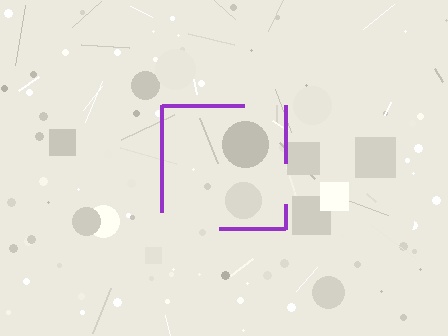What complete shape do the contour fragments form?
The contour fragments form a square.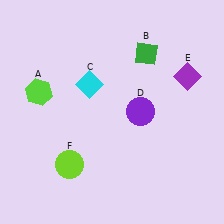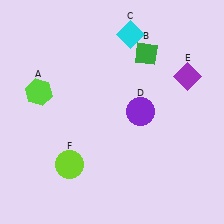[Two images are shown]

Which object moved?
The cyan diamond (C) moved up.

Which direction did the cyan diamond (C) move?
The cyan diamond (C) moved up.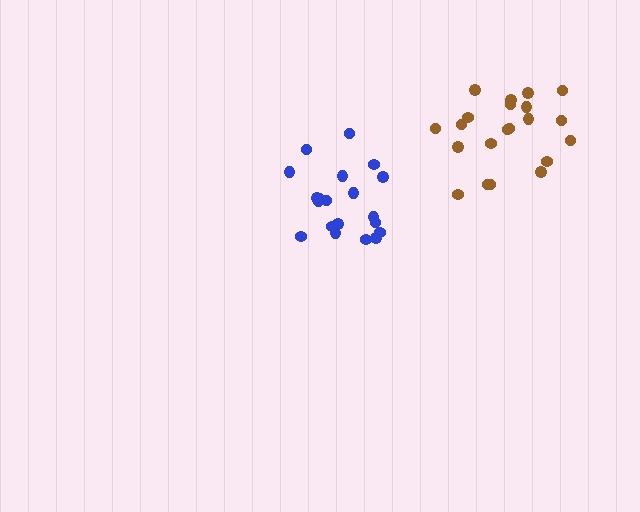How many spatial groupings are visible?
There are 2 spatial groupings.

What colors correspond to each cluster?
The clusters are colored: blue, brown.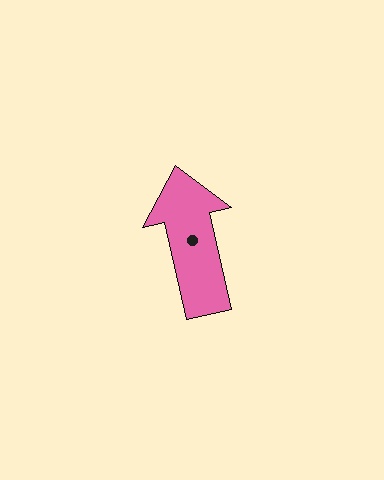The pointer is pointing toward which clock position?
Roughly 12 o'clock.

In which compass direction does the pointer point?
North.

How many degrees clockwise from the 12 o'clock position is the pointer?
Approximately 347 degrees.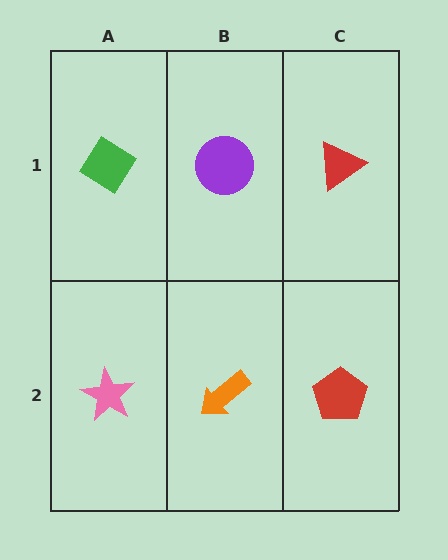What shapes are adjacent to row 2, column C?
A red triangle (row 1, column C), an orange arrow (row 2, column B).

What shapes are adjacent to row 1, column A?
A pink star (row 2, column A), a purple circle (row 1, column B).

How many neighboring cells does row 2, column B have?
3.